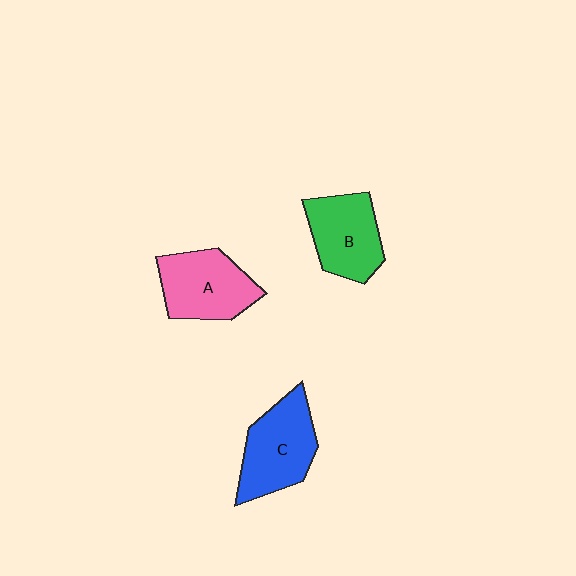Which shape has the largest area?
Shape C (blue).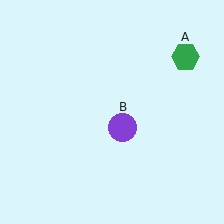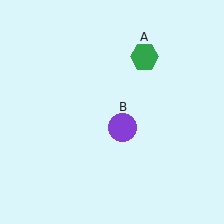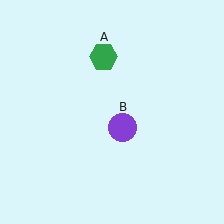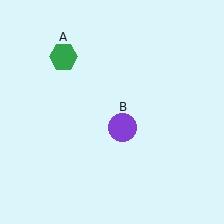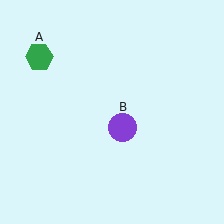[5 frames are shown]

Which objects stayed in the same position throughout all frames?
Purple circle (object B) remained stationary.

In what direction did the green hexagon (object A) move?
The green hexagon (object A) moved left.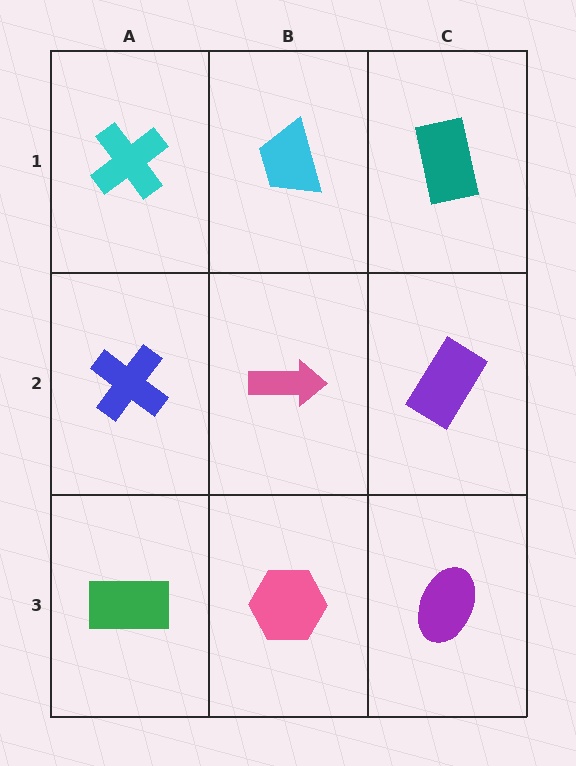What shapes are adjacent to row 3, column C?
A purple rectangle (row 2, column C), a pink hexagon (row 3, column B).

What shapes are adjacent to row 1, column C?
A purple rectangle (row 2, column C), a cyan trapezoid (row 1, column B).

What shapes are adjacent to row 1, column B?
A pink arrow (row 2, column B), a cyan cross (row 1, column A), a teal rectangle (row 1, column C).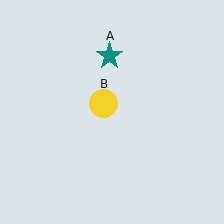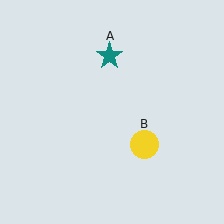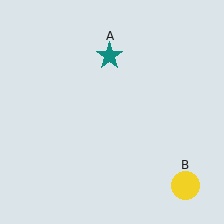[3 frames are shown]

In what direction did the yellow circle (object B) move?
The yellow circle (object B) moved down and to the right.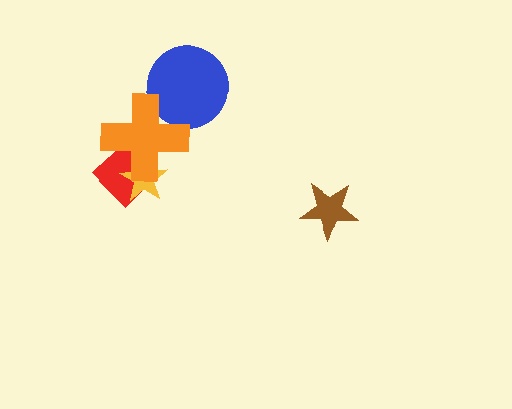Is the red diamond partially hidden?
Yes, it is partially covered by another shape.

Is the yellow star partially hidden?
Yes, it is partially covered by another shape.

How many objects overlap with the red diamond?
2 objects overlap with the red diamond.